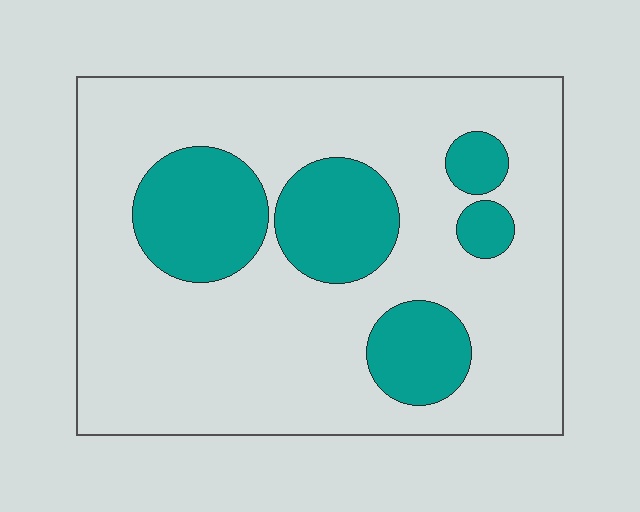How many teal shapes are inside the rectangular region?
5.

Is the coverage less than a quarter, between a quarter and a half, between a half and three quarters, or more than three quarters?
Less than a quarter.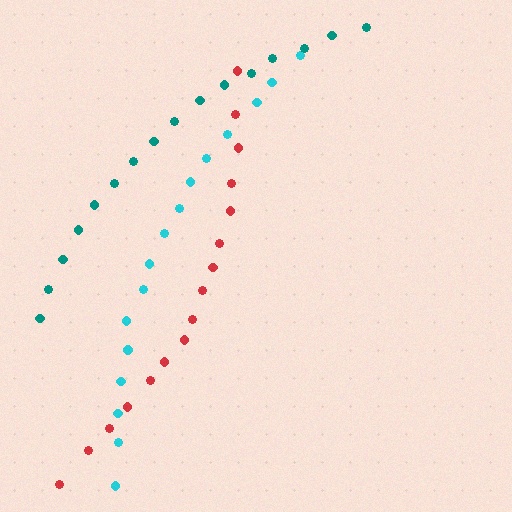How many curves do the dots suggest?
There are 3 distinct paths.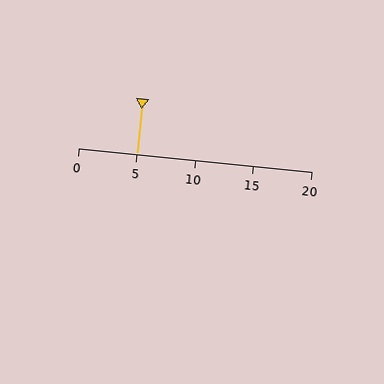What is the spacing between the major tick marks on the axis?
The major ticks are spaced 5 apart.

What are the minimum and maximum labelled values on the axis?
The axis runs from 0 to 20.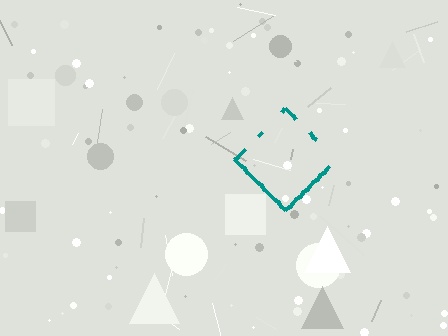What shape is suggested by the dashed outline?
The dashed outline suggests a diamond.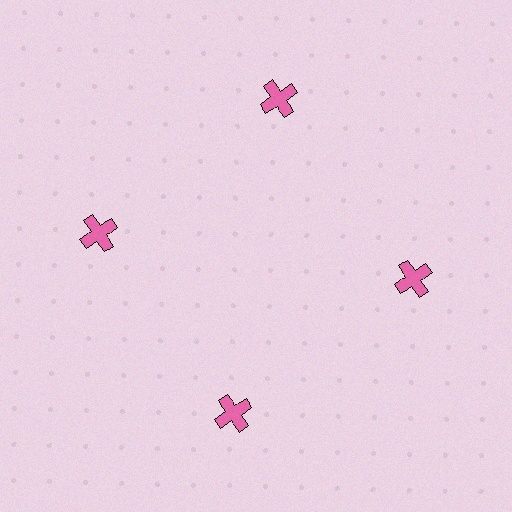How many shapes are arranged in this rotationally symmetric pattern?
There are 4 shapes, arranged in 4 groups of 1.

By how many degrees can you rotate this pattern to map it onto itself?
The pattern maps onto itself every 90 degrees of rotation.